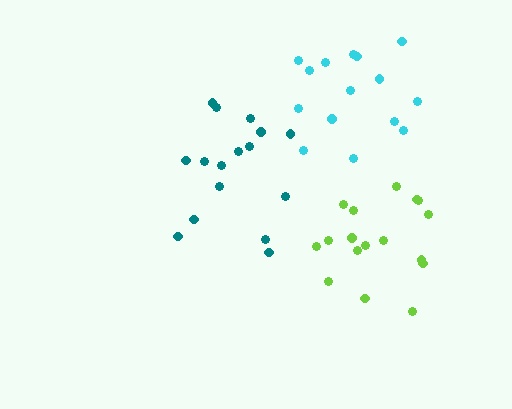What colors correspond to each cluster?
The clusters are colored: lime, cyan, teal.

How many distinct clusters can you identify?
There are 3 distinct clusters.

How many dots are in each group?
Group 1: 17 dots, Group 2: 15 dots, Group 3: 16 dots (48 total).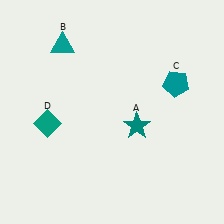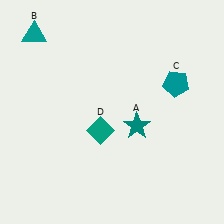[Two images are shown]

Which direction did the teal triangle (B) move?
The teal triangle (B) moved left.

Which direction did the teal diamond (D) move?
The teal diamond (D) moved right.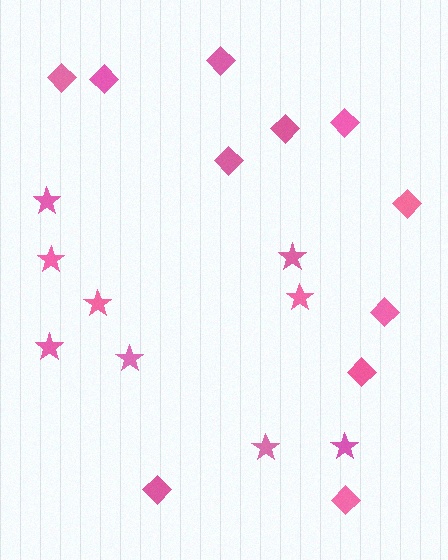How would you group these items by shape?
There are 2 groups: one group of stars (9) and one group of diamonds (11).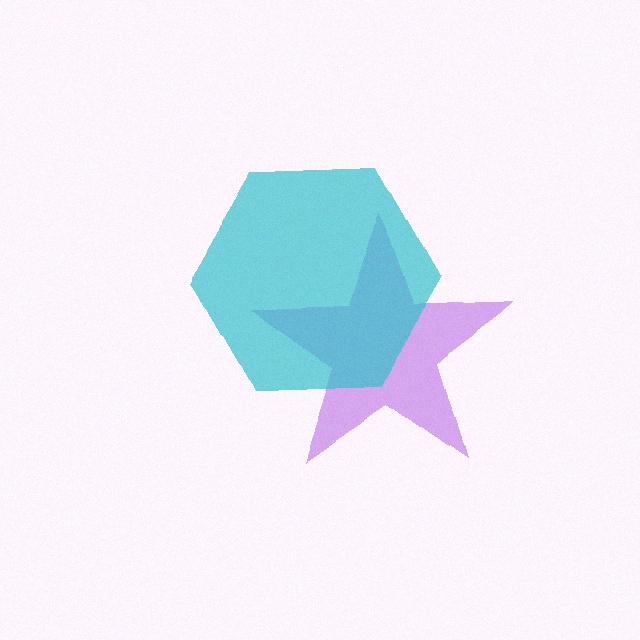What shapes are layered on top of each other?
The layered shapes are: a purple star, a cyan hexagon.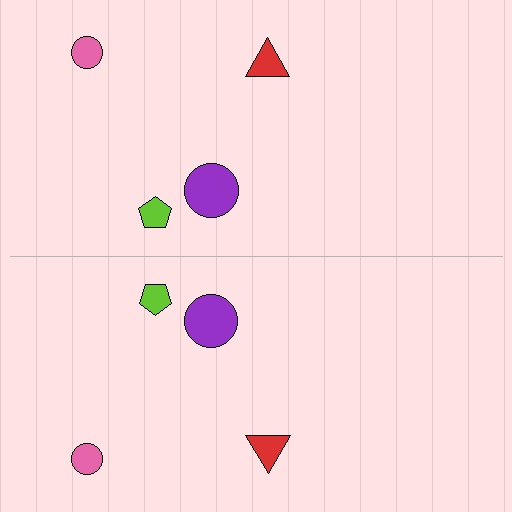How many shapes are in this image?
There are 8 shapes in this image.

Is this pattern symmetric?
Yes, this pattern has bilateral (reflection) symmetry.